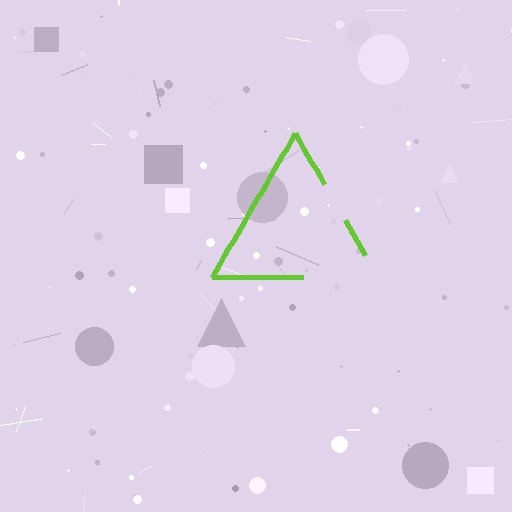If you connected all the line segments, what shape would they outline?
They would outline a triangle.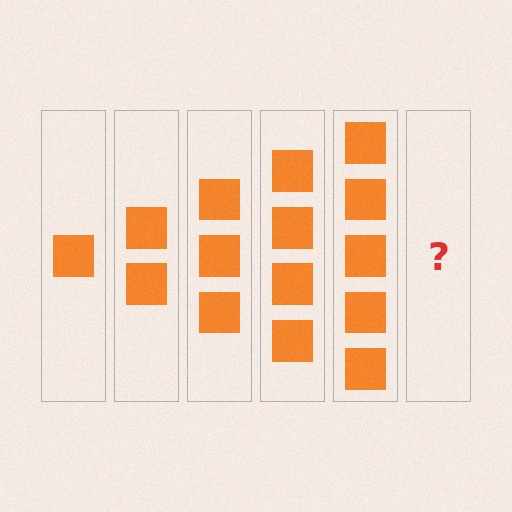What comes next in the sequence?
The next element should be 6 squares.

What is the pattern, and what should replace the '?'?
The pattern is that each step adds one more square. The '?' should be 6 squares.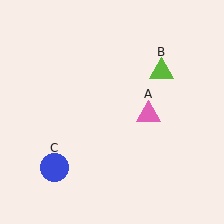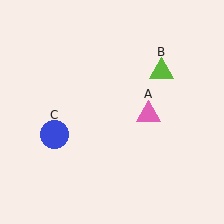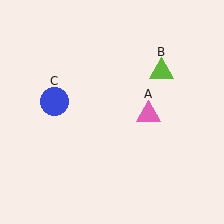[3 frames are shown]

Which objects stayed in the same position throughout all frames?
Pink triangle (object A) and lime triangle (object B) remained stationary.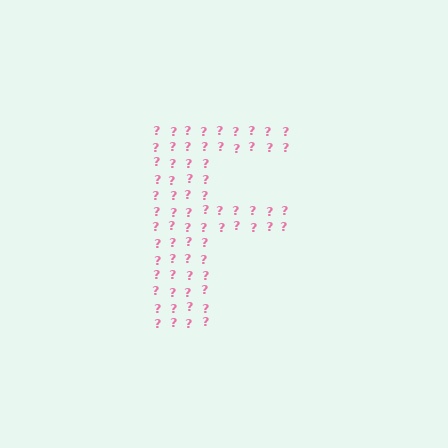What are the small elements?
The small elements are question marks.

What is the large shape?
The large shape is the letter F.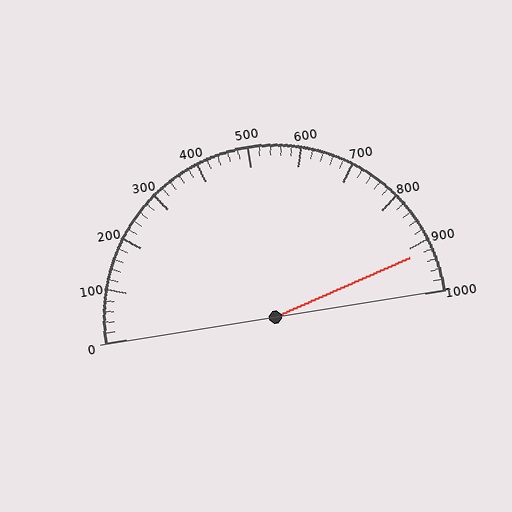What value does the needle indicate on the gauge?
The needle indicates approximately 920.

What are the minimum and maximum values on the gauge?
The gauge ranges from 0 to 1000.